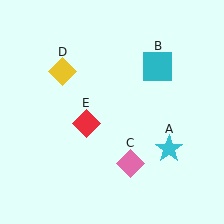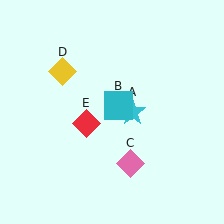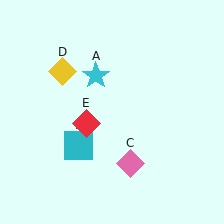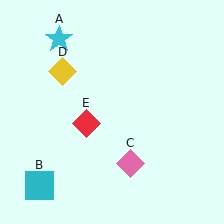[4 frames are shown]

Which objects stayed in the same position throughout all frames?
Pink diamond (object C) and yellow diamond (object D) and red diamond (object E) remained stationary.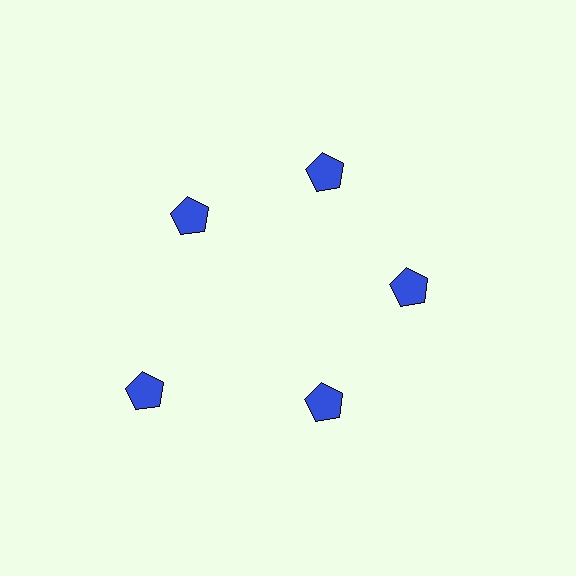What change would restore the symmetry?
The symmetry would be restored by moving it inward, back onto the ring so that all 5 pentagons sit at equal angles and equal distance from the center.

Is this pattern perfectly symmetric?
No. The 5 blue pentagons are arranged in a ring, but one element near the 8 o'clock position is pushed outward from the center, breaking the 5-fold rotational symmetry.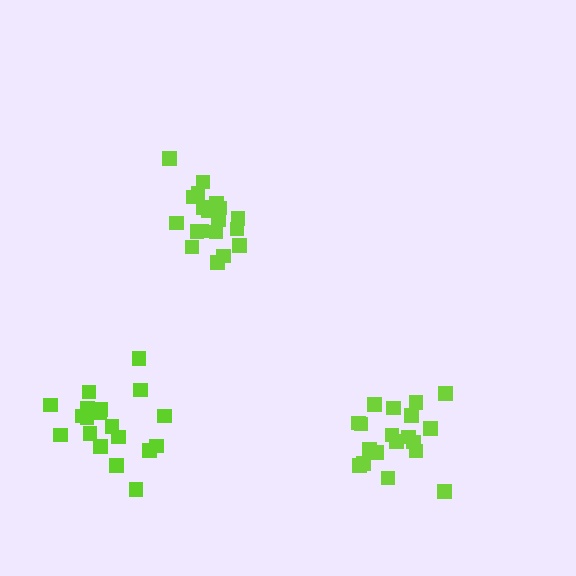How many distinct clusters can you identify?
There are 3 distinct clusters.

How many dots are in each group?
Group 1: 19 dots, Group 2: 19 dots, Group 3: 19 dots (57 total).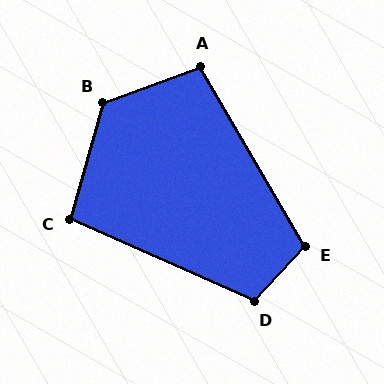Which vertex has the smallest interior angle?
C, at approximately 98 degrees.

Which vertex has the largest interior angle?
B, at approximately 127 degrees.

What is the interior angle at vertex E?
Approximately 107 degrees (obtuse).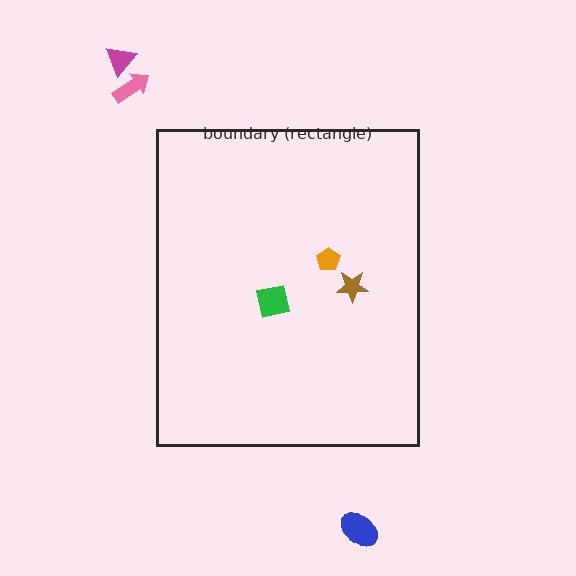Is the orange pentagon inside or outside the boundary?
Inside.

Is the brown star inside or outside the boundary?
Inside.